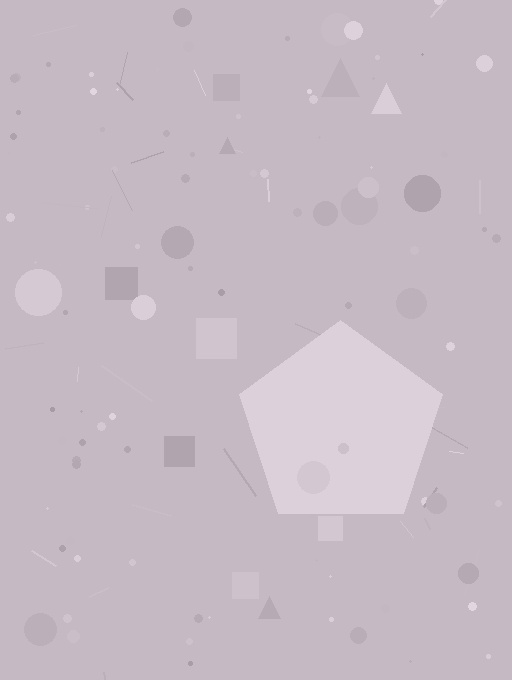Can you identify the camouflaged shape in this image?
The camouflaged shape is a pentagon.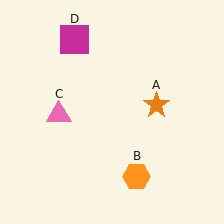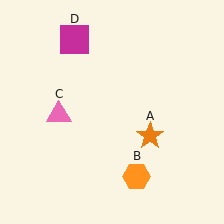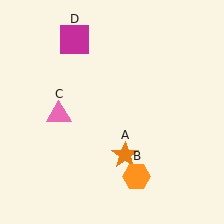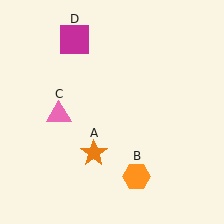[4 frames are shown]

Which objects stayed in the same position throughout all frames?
Orange hexagon (object B) and pink triangle (object C) and magenta square (object D) remained stationary.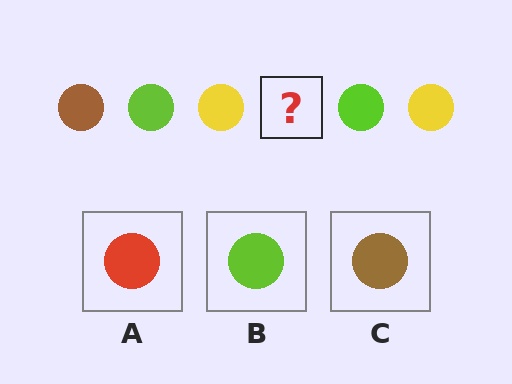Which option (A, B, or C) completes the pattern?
C.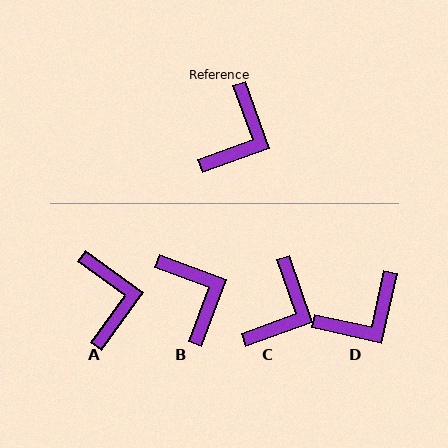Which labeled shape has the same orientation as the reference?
C.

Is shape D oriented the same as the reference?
No, it is off by about 32 degrees.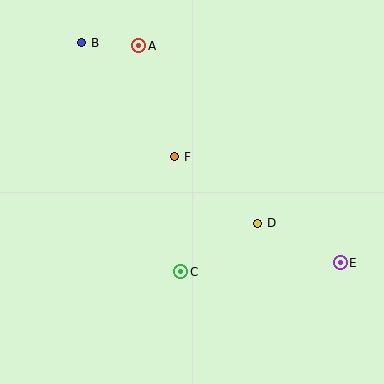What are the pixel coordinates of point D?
Point D is at (258, 223).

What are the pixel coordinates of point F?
Point F is at (175, 157).